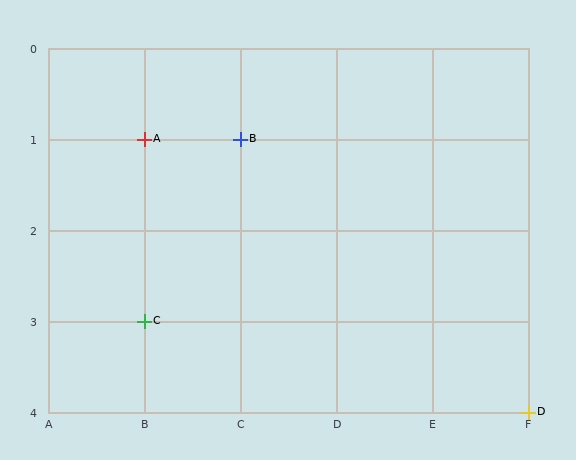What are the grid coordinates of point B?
Point B is at grid coordinates (C, 1).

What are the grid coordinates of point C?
Point C is at grid coordinates (B, 3).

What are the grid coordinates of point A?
Point A is at grid coordinates (B, 1).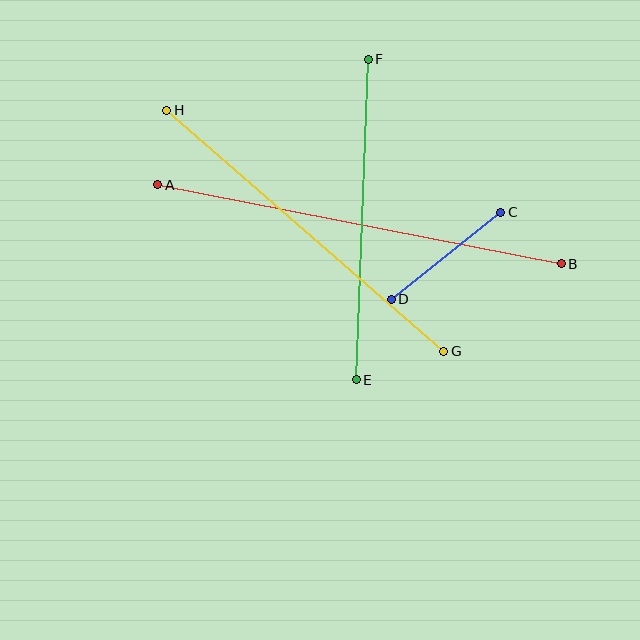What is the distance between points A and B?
The distance is approximately 411 pixels.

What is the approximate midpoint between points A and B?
The midpoint is at approximately (359, 224) pixels.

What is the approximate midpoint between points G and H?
The midpoint is at approximately (305, 231) pixels.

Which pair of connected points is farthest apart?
Points A and B are farthest apart.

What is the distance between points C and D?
The distance is approximately 140 pixels.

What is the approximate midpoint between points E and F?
The midpoint is at approximately (362, 220) pixels.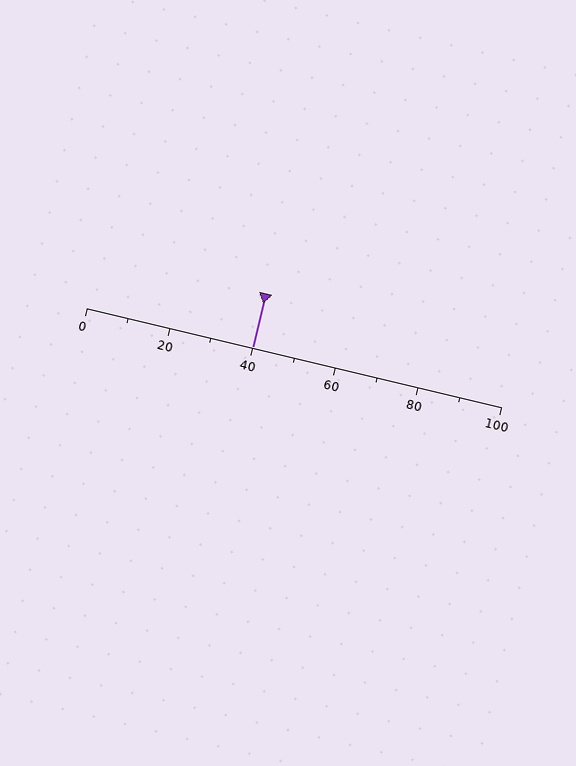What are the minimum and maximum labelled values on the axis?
The axis runs from 0 to 100.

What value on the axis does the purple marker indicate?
The marker indicates approximately 40.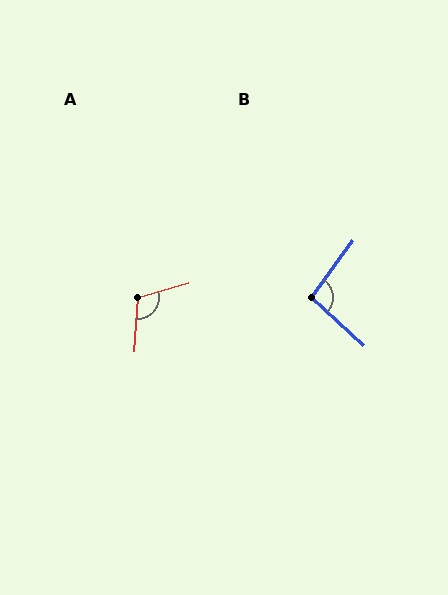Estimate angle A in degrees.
Approximately 109 degrees.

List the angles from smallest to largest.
B (96°), A (109°).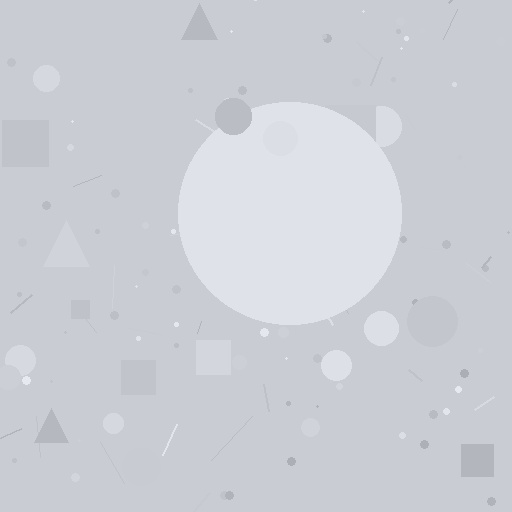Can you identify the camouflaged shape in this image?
The camouflaged shape is a circle.